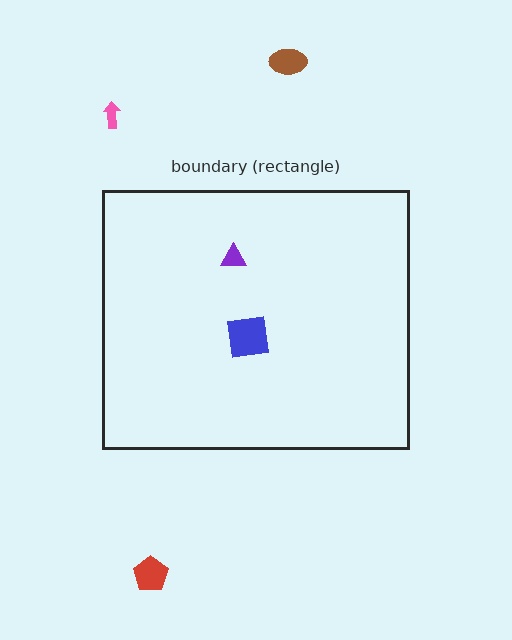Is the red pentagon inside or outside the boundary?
Outside.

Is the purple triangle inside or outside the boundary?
Inside.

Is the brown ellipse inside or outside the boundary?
Outside.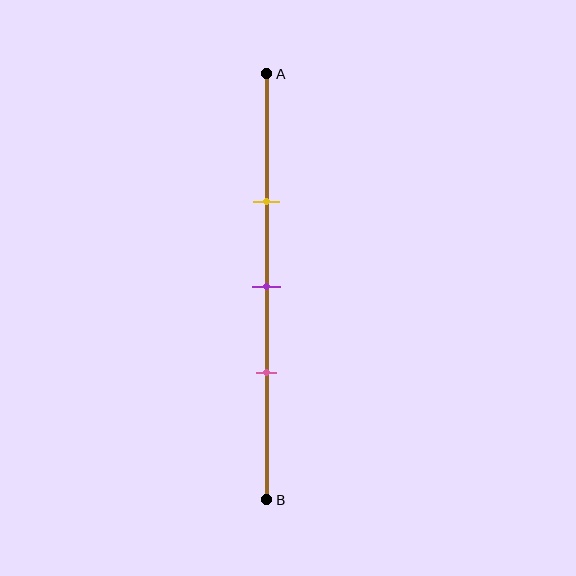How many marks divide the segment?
There are 3 marks dividing the segment.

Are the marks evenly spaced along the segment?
Yes, the marks are approximately evenly spaced.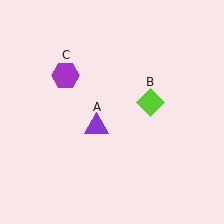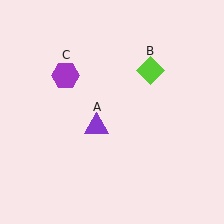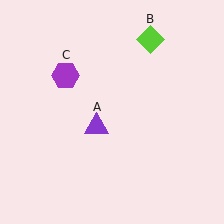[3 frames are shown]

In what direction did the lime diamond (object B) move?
The lime diamond (object B) moved up.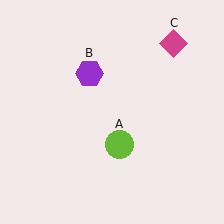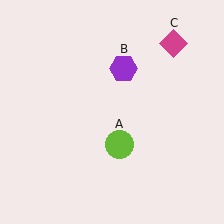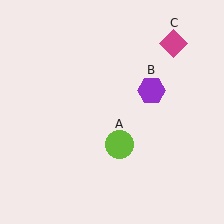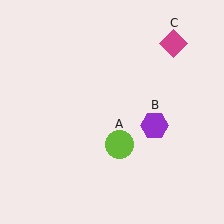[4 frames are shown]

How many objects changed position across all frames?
1 object changed position: purple hexagon (object B).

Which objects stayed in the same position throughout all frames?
Lime circle (object A) and magenta diamond (object C) remained stationary.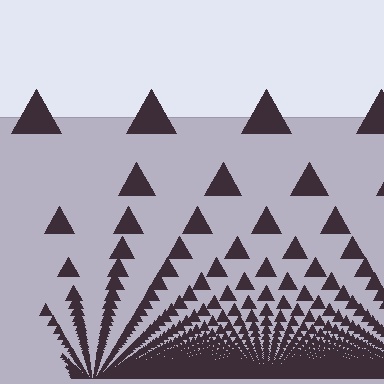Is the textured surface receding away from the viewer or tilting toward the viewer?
The surface appears to tilt toward the viewer. Texture elements get larger and sparser toward the top.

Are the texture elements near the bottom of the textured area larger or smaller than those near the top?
Smaller. The gradient is inverted — elements near the bottom are smaller and denser.